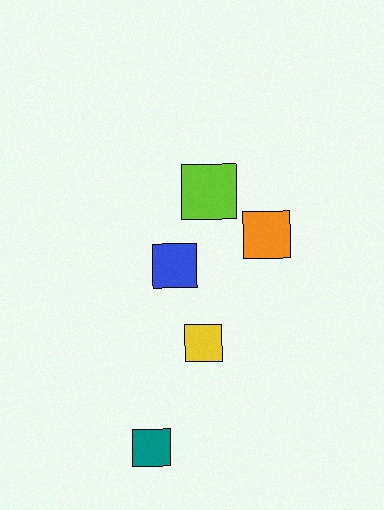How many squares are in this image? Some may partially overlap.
There are 5 squares.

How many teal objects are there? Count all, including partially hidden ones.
There is 1 teal object.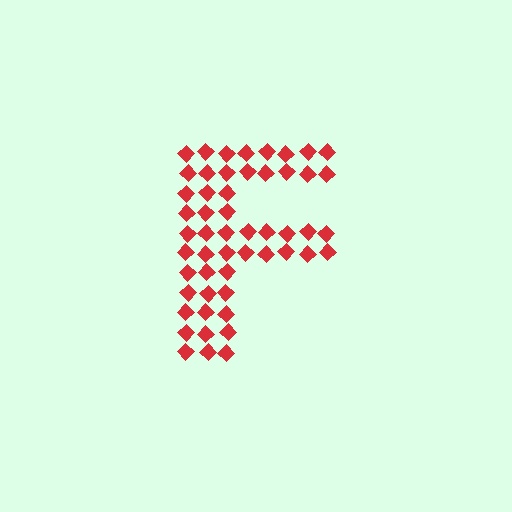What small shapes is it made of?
It is made of small diamonds.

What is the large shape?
The large shape is the letter F.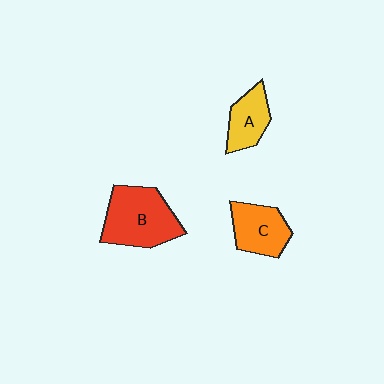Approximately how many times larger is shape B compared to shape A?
Approximately 1.8 times.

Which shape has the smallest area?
Shape A (yellow).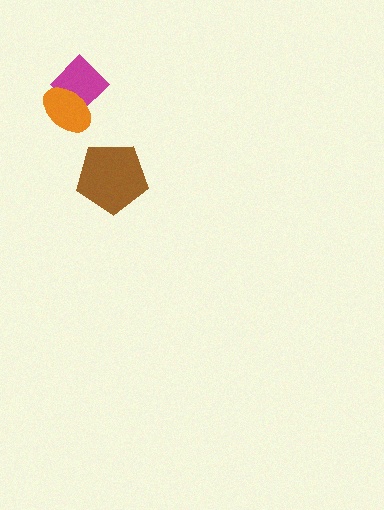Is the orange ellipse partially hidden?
No, no other shape covers it.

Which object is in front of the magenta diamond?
The orange ellipse is in front of the magenta diamond.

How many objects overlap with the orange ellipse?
1 object overlaps with the orange ellipse.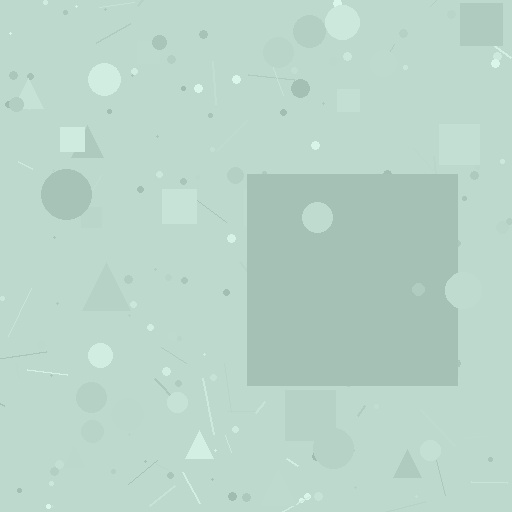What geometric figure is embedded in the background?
A square is embedded in the background.